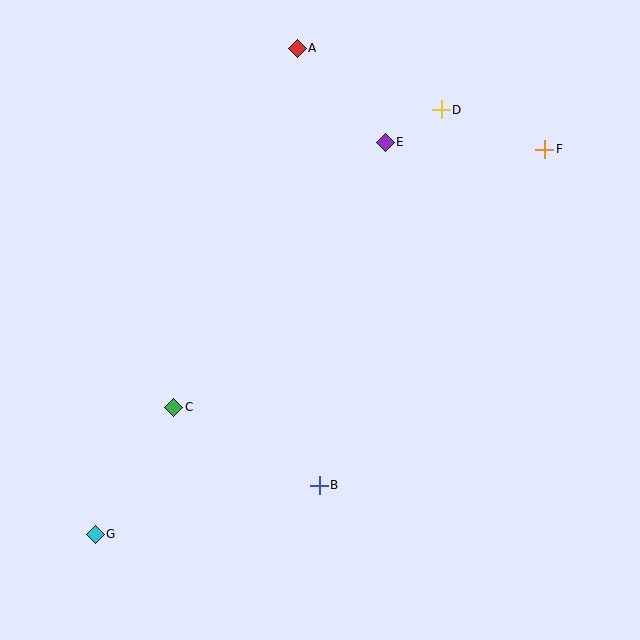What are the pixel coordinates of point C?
Point C is at (174, 407).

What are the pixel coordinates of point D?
Point D is at (441, 110).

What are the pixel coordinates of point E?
Point E is at (385, 142).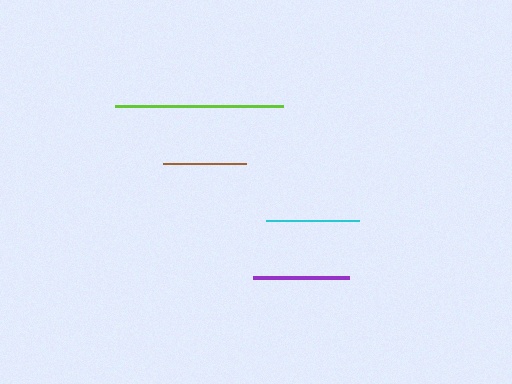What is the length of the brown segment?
The brown segment is approximately 83 pixels long.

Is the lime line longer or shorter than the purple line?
The lime line is longer than the purple line.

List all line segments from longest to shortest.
From longest to shortest: lime, purple, cyan, brown.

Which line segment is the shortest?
The brown line is the shortest at approximately 83 pixels.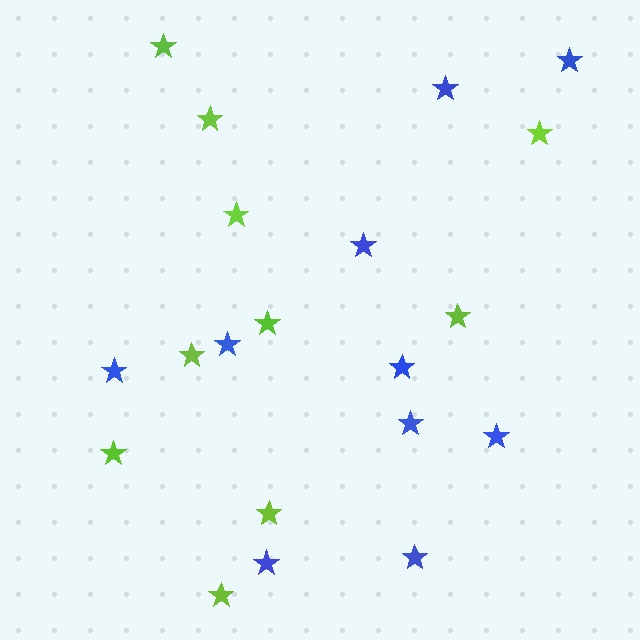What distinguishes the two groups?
There are 2 groups: one group of blue stars (10) and one group of lime stars (10).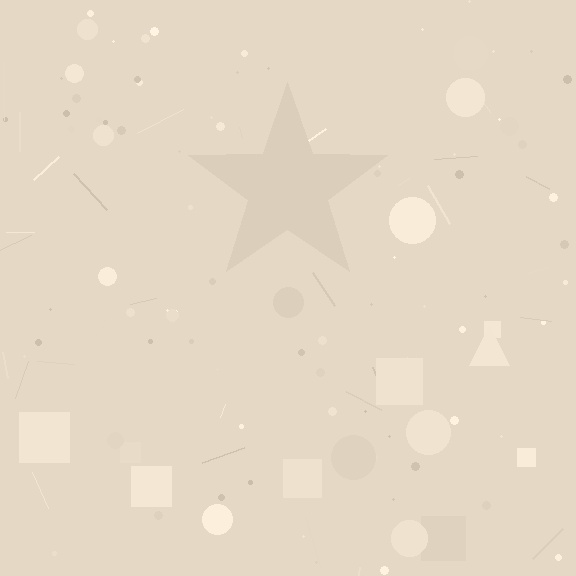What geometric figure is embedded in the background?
A star is embedded in the background.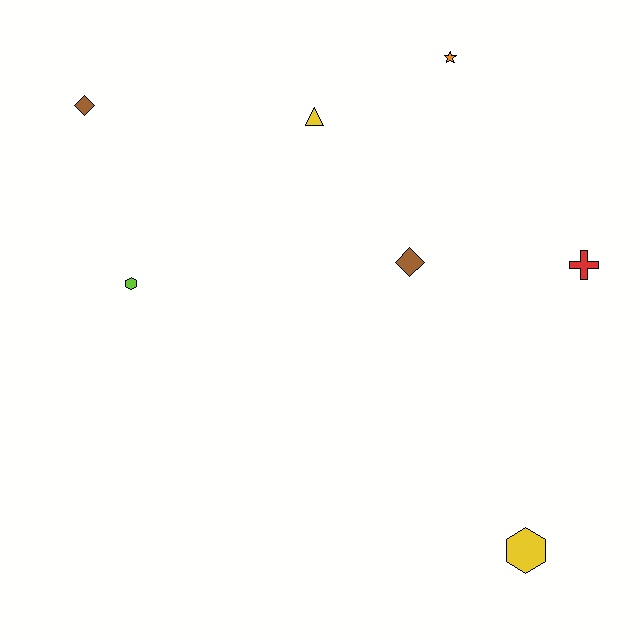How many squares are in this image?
There are no squares.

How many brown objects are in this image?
There are 2 brown objects.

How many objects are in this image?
There are 7 objects.